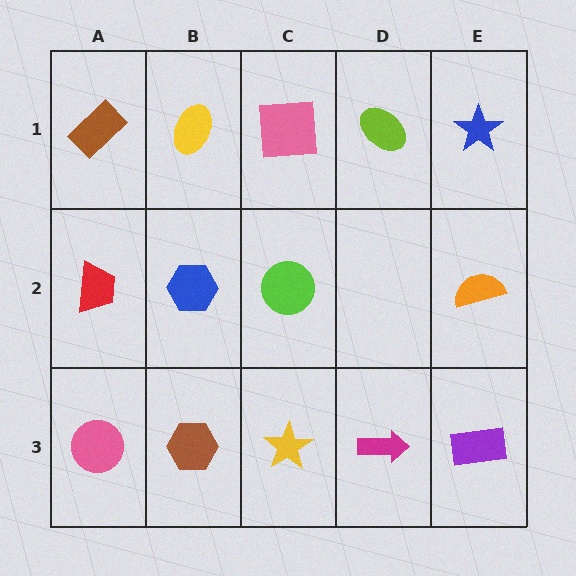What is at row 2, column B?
A blue hexagon.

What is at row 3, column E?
A purple rectangle.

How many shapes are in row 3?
5 shapes.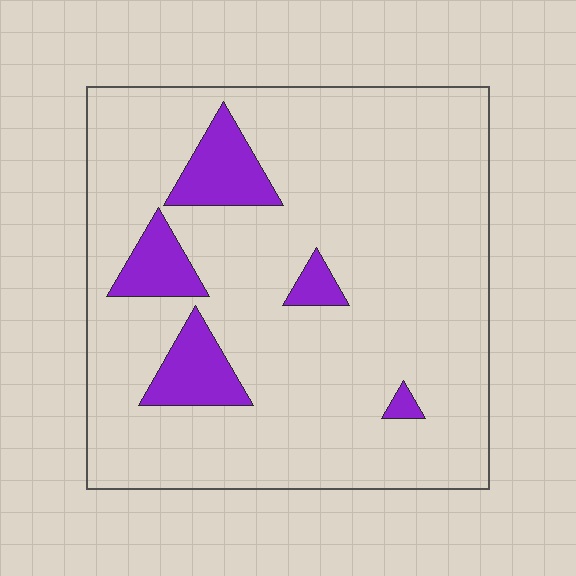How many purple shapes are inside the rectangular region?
5.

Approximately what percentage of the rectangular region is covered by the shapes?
Approximately 10%.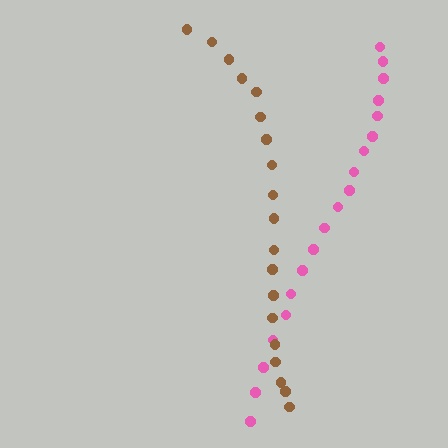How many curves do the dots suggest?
There are 2 distinct paths.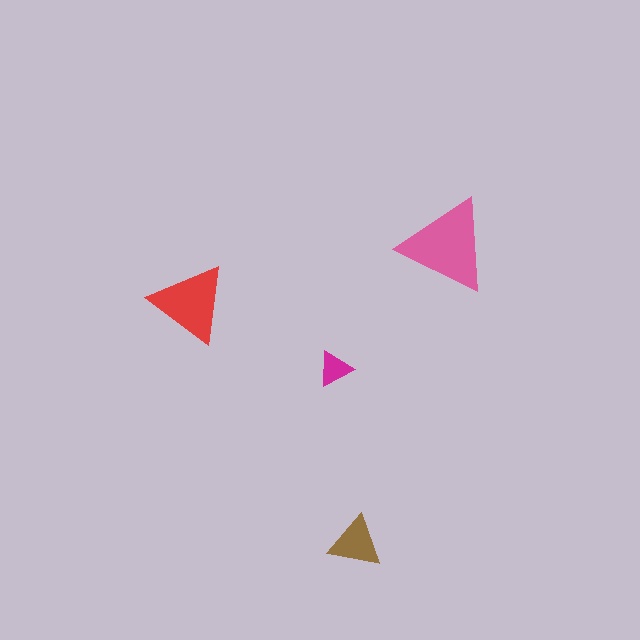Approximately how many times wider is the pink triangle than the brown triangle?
About 2 times wider.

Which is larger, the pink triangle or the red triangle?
The pink one.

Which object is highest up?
The pink triangle is topmost.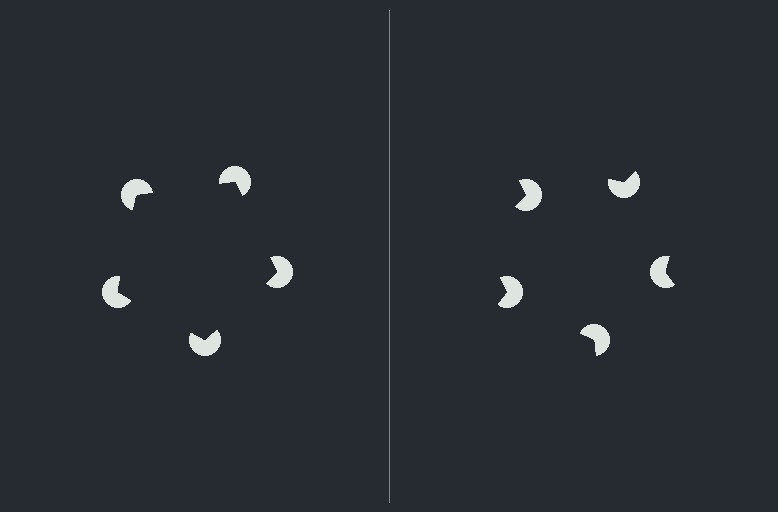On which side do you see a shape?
An illusory pentagon appears on the left side. On the right side the wedge cuts are rotated, so no coherent shape forms.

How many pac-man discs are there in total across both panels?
10 — 5 on each side.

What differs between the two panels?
The pac-man discs are positioned identically on both sides; only the wedge orientations differ. On the left they align to a pentagon; on the right they are misaligned.